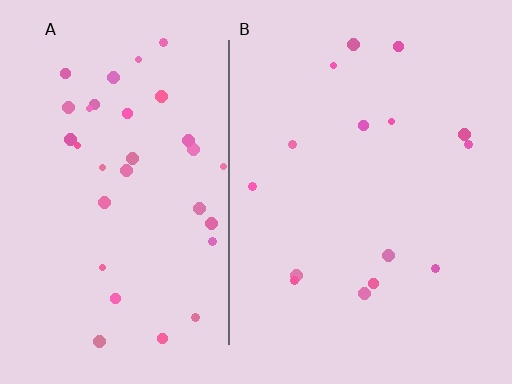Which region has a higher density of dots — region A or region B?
A (the left).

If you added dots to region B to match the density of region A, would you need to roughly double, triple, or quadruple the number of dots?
Approximately double.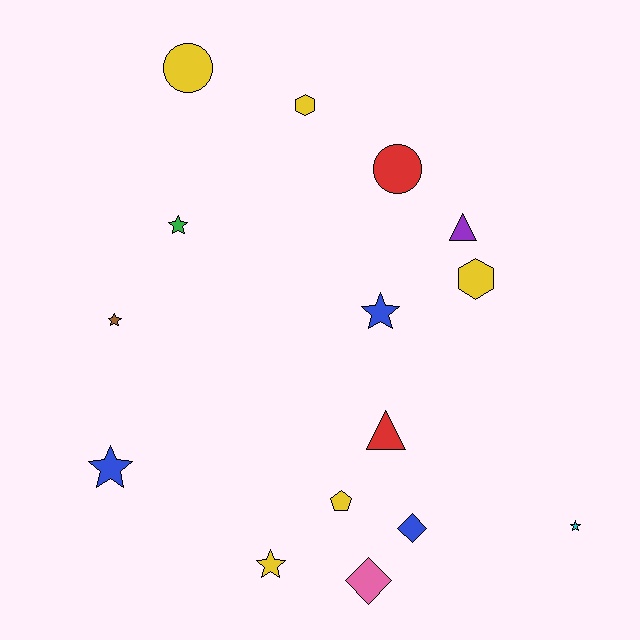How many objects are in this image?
There are 15 objects.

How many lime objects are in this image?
There are no lime objects.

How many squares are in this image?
There are no squares.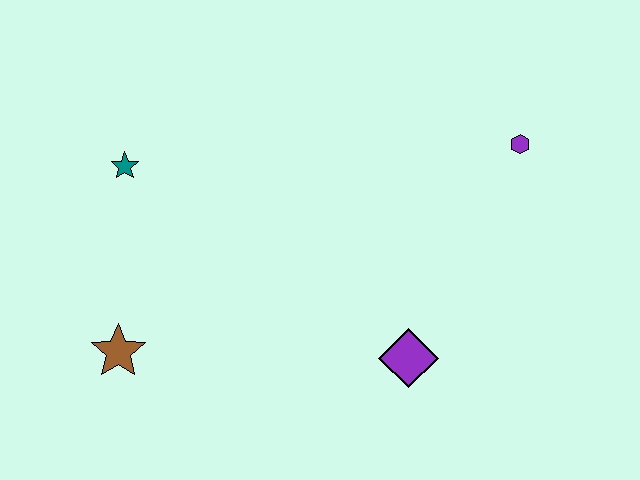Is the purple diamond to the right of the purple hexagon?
No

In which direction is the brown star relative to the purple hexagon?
The brown star is to the left of the purple hexagon.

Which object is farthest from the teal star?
The purple hexagon is farthest from the teal star.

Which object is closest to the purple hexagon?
The purple diamond is closest to the purple hexagon.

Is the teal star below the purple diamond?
No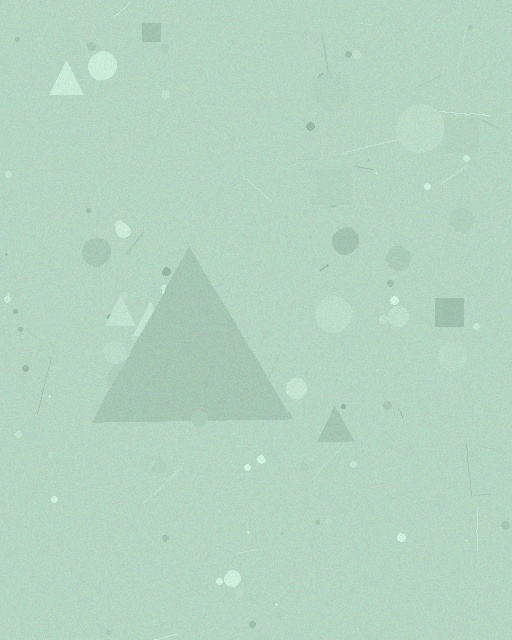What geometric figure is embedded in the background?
A triangle is embedded in the background.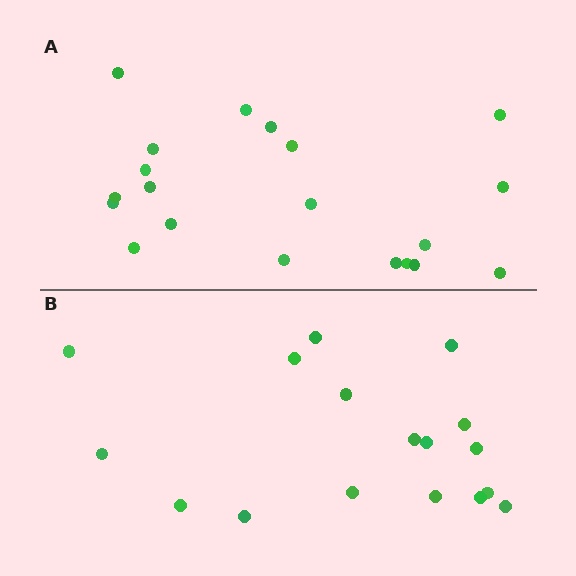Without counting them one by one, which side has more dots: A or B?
Region A (the top region) has more dots.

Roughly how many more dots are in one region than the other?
Region A has just a few more — roughly 2 or 3 more dots than region B.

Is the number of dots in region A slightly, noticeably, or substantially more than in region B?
Region A has only slightly more — the two regions are fairly close. The ratio is roughly 1.2 to 1.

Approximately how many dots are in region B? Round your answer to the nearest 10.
About 20 dots. (The exact count is 17, which rounds to 20.)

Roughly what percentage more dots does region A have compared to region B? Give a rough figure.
About 20% more.